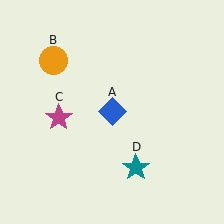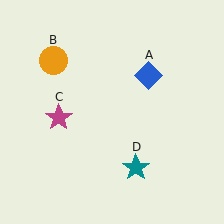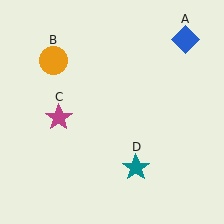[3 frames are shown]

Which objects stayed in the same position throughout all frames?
Orange circle (object B) and magenta star (object C) and teal star (object D) remained stationary.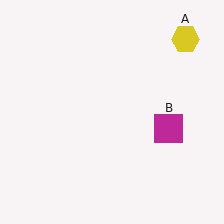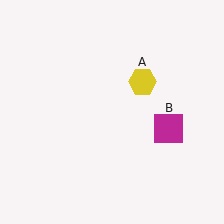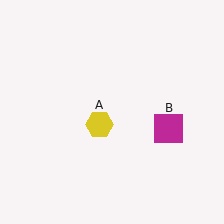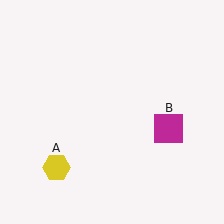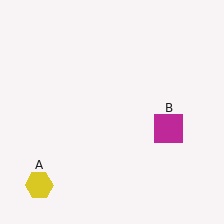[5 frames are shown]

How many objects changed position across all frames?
1 object changed position: yellow hexagon (object A).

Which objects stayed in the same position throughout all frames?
Magenta square (object B) remained stationary.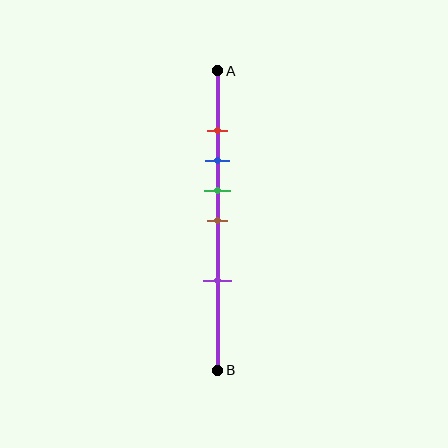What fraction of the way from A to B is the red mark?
The red mark is approximately 20% (0.2) of the way from A to B.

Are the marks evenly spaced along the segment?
No, the marks are not evenly spaced.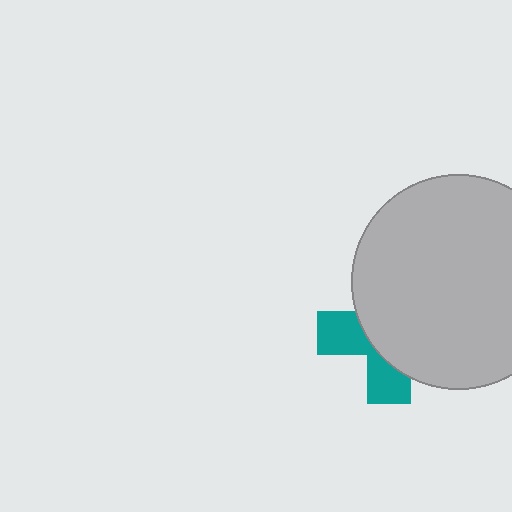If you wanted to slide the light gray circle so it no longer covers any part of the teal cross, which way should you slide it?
Slide it right — that is the most direct way to separate the two shapes.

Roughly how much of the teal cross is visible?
A small part of it is visible (roughly 36%).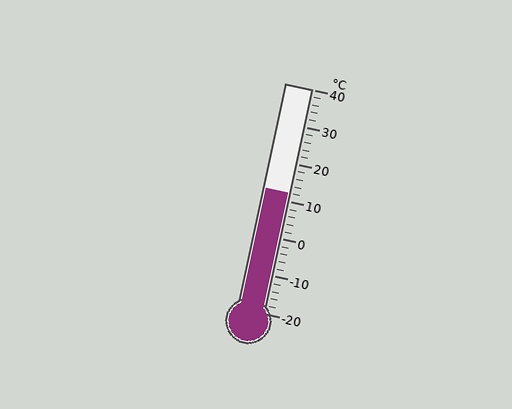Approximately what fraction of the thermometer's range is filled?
The thermometer is filled to approximately 55% of its range.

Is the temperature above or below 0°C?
The temperature is above 0°C.